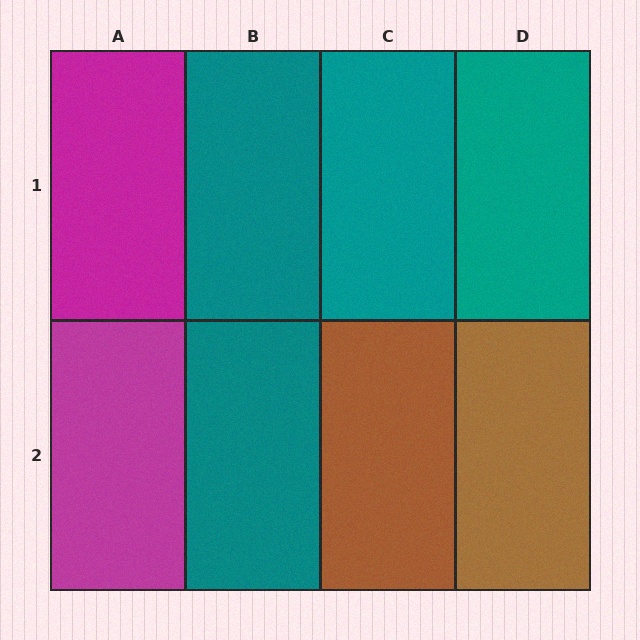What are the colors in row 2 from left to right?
Magenta, teal, brown, brown.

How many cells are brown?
2 cells are brown.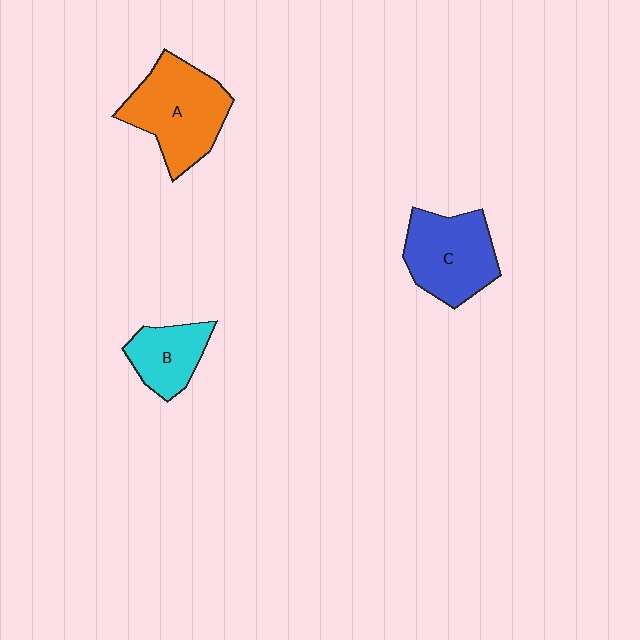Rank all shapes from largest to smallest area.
From largest to smallest: A (orange), C (blue), B (cyan).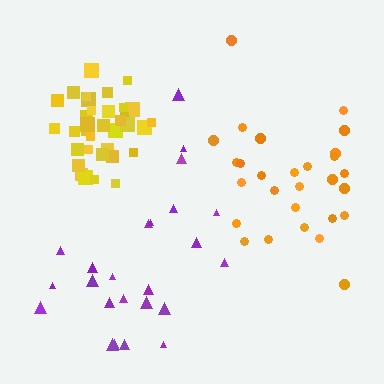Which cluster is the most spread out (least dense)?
Purple.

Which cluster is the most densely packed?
Yellow.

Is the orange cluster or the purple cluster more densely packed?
Orange.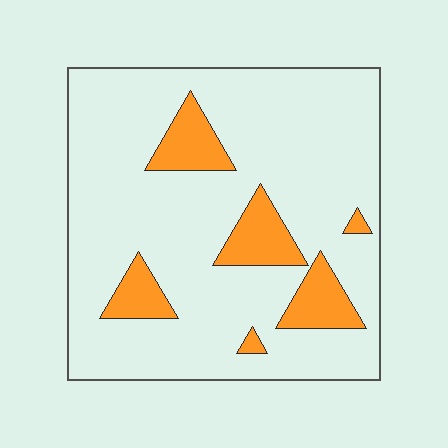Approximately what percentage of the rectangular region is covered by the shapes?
Approximately 15%.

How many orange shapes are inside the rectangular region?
6.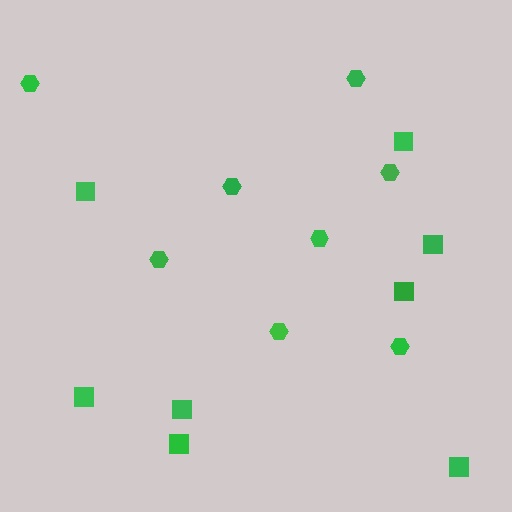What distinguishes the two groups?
There are 2 groups: one group of squares (8) and one group of hexagons (8).